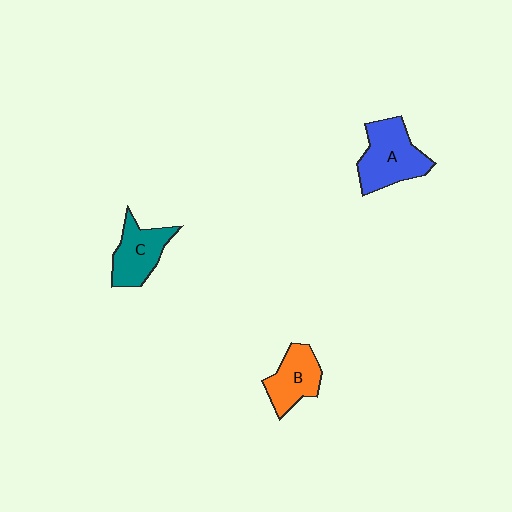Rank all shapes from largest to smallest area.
From largest to smallest: A (blue), C (teal), B (orange).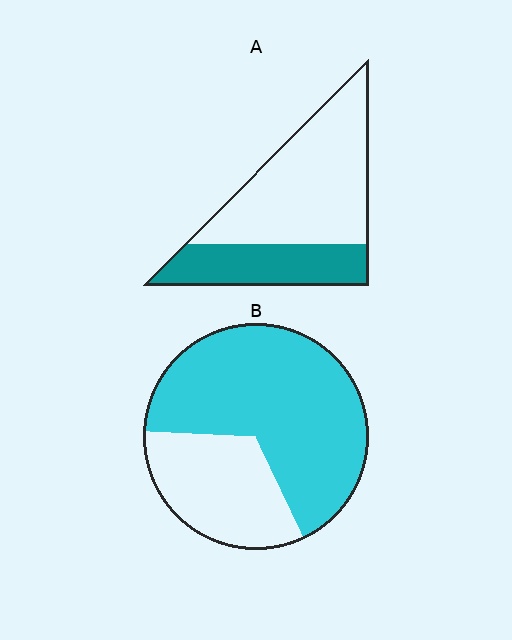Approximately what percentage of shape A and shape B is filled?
A is approximately 35% and B is approximately 65%.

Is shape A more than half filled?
No.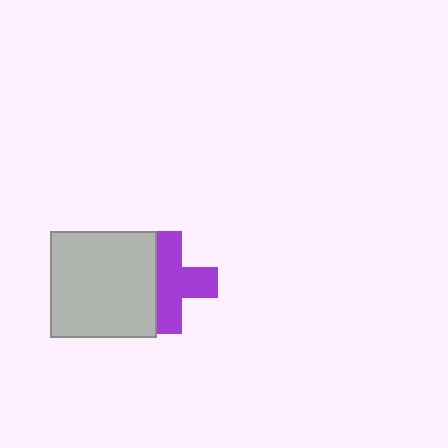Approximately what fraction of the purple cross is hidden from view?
Roughly 32% of the purple cross is hidden behind the light gray square.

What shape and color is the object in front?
The object in front is a light gray square.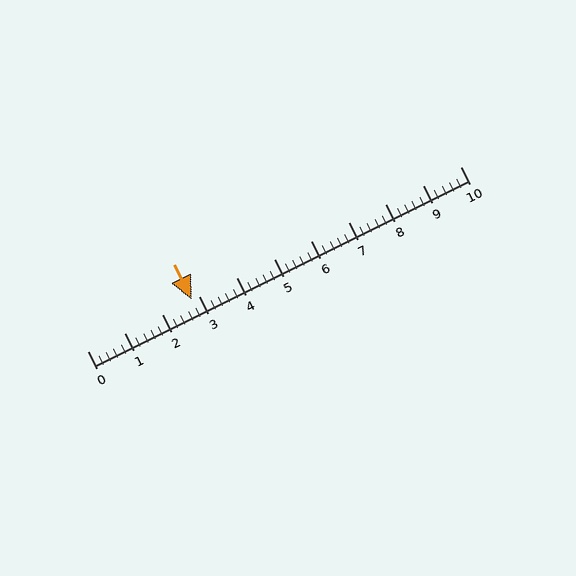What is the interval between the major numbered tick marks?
The major tick marks are spaced 1 units apart.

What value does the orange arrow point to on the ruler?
The orange arrow points to approximately 2.8.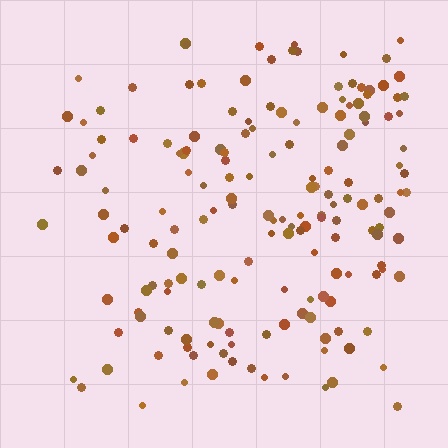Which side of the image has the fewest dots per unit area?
The left.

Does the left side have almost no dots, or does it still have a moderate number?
Still a moderate number, just noticeably fewer than the right.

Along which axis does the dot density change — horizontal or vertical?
Horizontal.